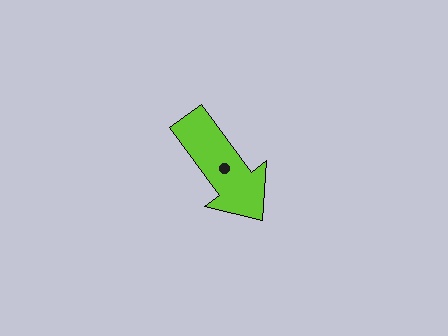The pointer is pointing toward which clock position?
Roughly 5 o'clock.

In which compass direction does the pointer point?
Southeast.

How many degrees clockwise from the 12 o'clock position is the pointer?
Approximately 144 degrees.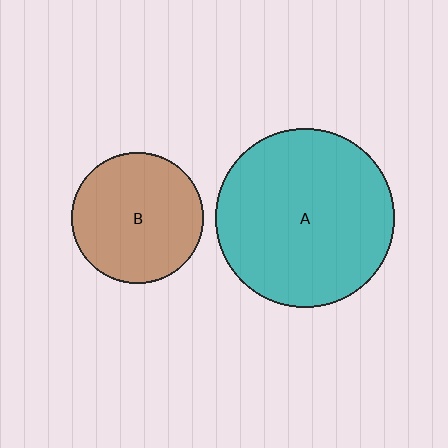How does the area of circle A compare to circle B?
Approximately 1.9 times.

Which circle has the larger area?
Circle A (teal).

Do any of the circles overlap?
No, none of the circles overlap.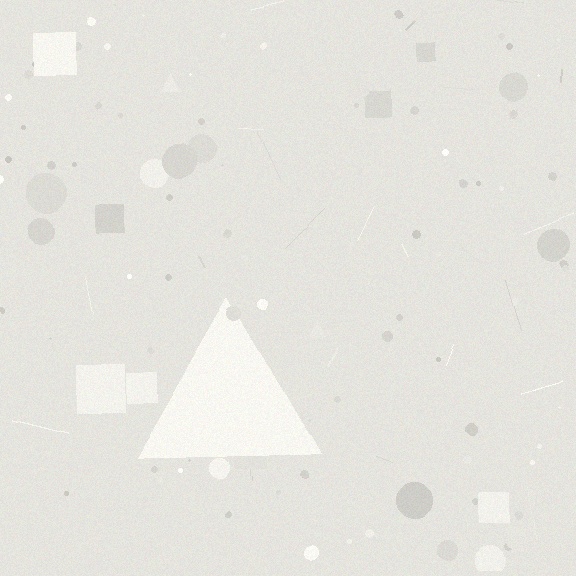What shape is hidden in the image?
A triangle is hidden in the image.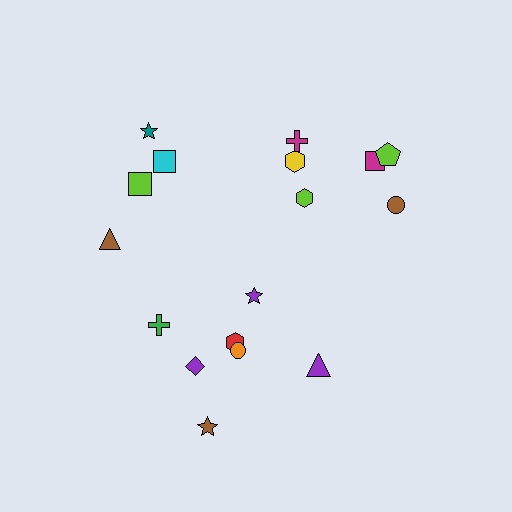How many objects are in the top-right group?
There are 6 objects.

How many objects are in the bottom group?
There are 7 objects.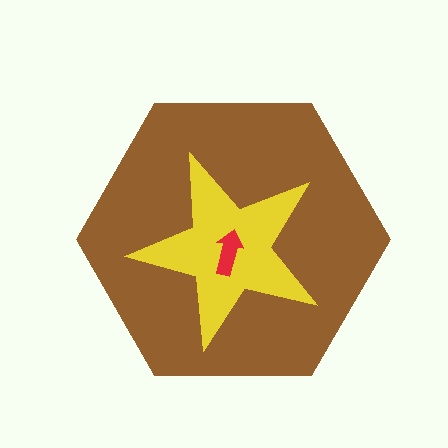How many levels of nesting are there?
3.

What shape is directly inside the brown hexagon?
The yellow star.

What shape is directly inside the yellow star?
The red arrow.